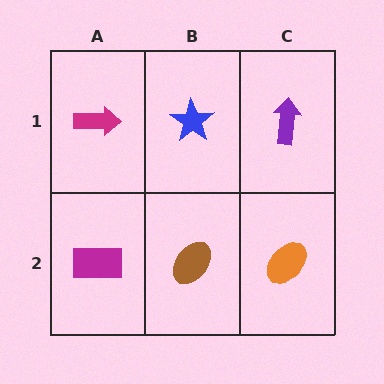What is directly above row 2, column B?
A blue star.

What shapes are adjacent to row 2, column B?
A blue star (row 1, column B), a magenta rectangle (row 2, column A), an orange ellipse (row 2, column C).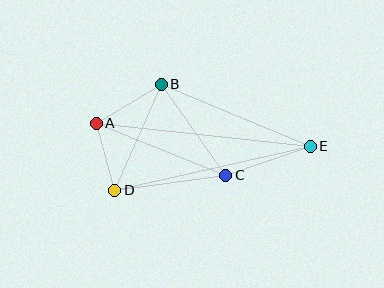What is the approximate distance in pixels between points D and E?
The distance between D and E is approximately 201 pixels.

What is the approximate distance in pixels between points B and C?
The distance between B and C is approximately 112 pixels.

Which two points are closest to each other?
Points A and D are closest to each other.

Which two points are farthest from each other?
Points A and E are farthest from each other.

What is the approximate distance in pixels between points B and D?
The distance between B and D is approximately 116 pixels.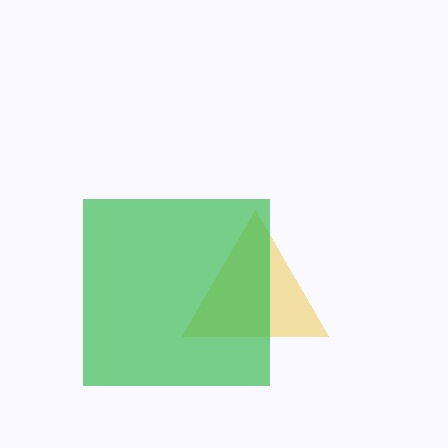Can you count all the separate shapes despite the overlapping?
Yes, there are 2 separate shapes.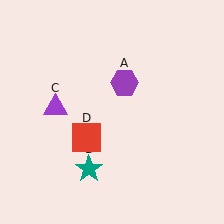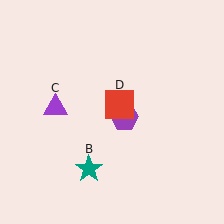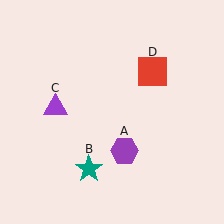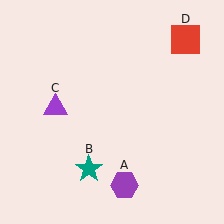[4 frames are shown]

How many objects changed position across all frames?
2 objects changed position: purple hexagon (object A), red square (object D).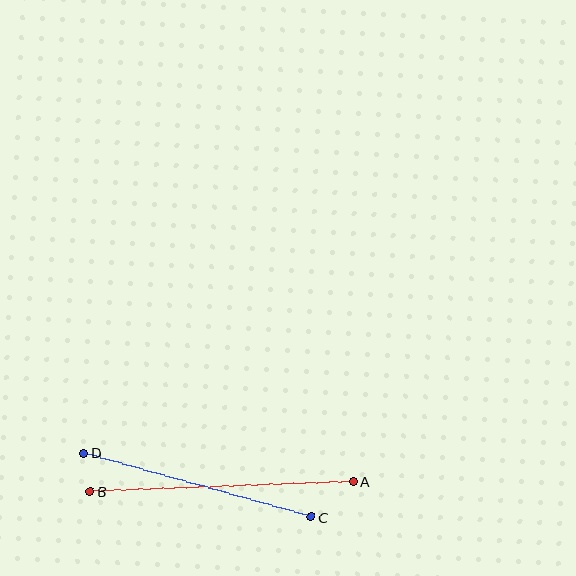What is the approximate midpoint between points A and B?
The midpoint is at approximately (222, 486) pixels.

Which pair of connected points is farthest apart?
Points A and B are farthest apart.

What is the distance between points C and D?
The distance is approximately 236 pixels.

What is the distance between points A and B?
The distance is approximately 263 pixels.